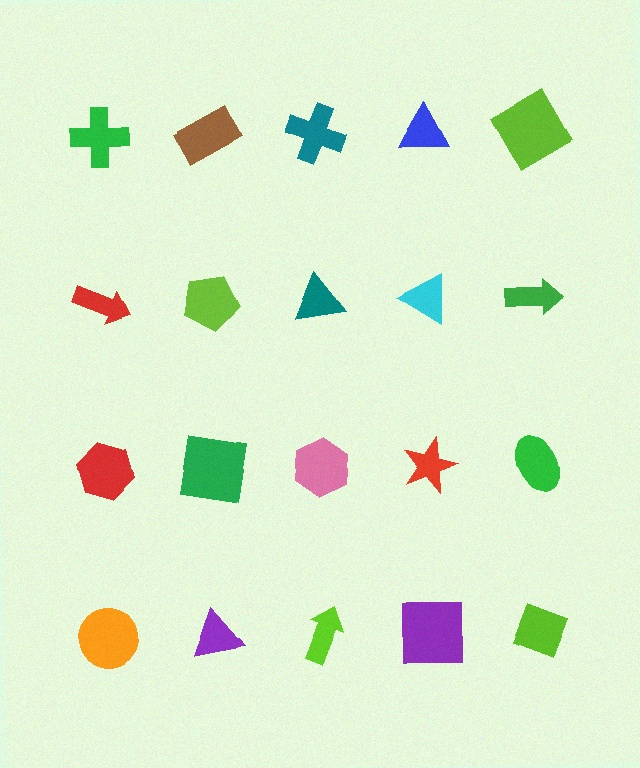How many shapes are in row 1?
5 shapes.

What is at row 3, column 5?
A green ellipse.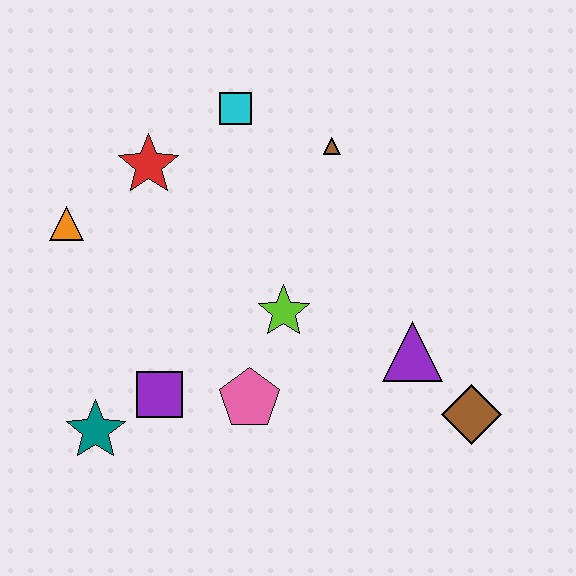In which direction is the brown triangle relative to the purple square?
The brown triangle is above the purple square.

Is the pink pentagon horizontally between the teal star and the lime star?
Yes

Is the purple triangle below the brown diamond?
No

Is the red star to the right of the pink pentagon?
No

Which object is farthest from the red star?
The brown diamond is farthest from the red star.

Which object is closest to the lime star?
The pink pentagon is closest to the lime star.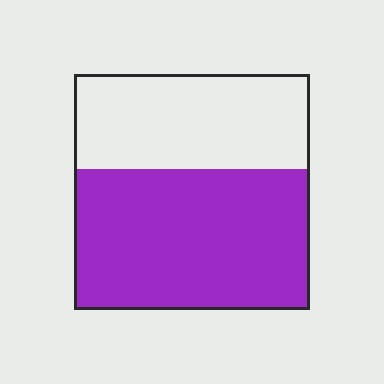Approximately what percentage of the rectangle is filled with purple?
Approximately 60%.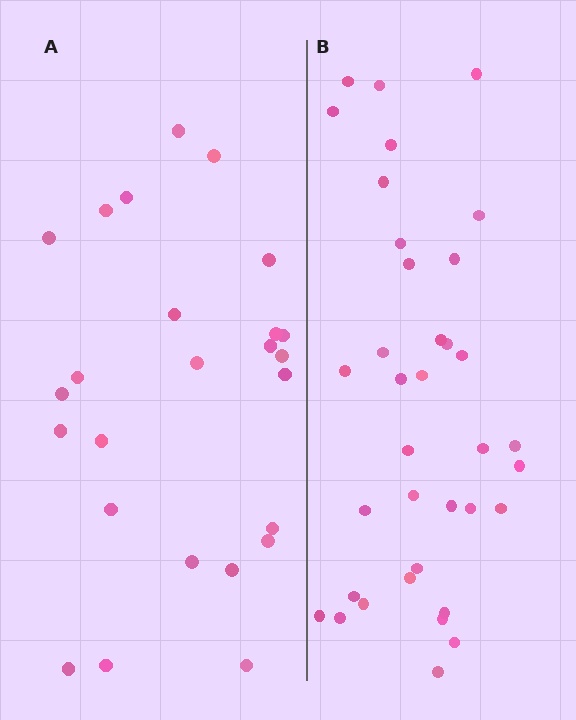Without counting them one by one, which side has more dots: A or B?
Region B (the right region) has more dots.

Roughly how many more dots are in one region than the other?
Region B has roughly 12 or so more dots than region A.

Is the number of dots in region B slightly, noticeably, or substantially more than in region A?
Region B has noticeably more, but not dramatically so. The ratio is roughly 1.4 to 1.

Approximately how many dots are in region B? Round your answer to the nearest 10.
About 40 dots. (The exact count is 36, which rounds to 40.)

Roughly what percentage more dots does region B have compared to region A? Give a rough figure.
About 45% more.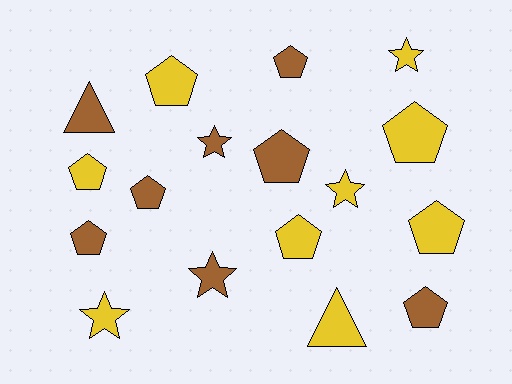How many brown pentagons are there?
There are 5 brown pentagons.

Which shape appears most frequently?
Pentagon, with 10 objects.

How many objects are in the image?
There are 17 objects.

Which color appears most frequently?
Yellow, with 9 objects.